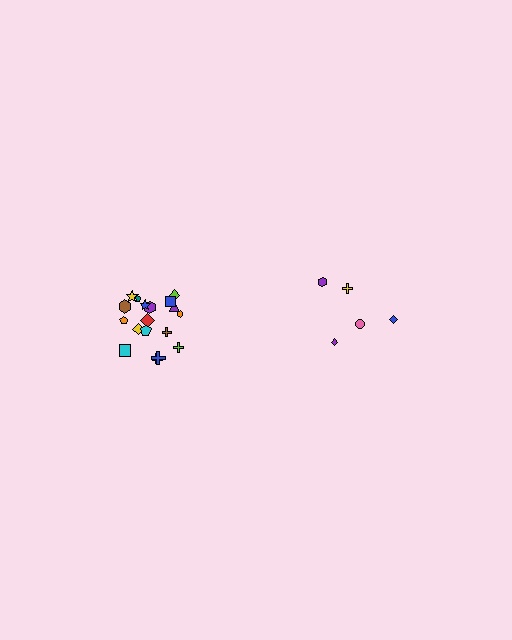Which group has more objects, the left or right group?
The left group.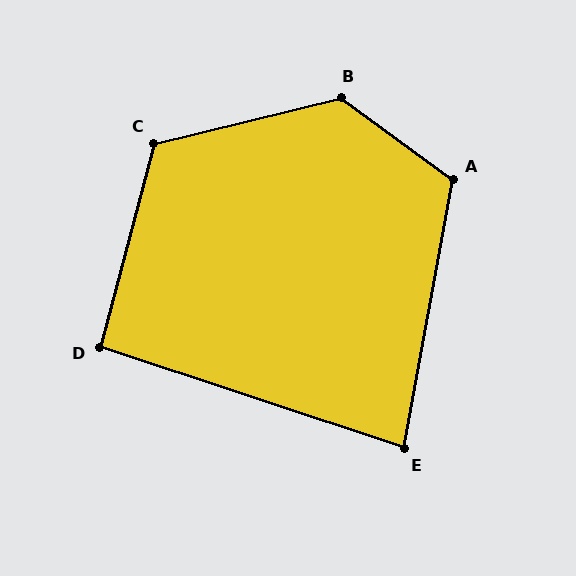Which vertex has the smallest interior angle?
E, at approximately 82 degrees.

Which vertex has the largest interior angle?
B, at approximately 130 degrees.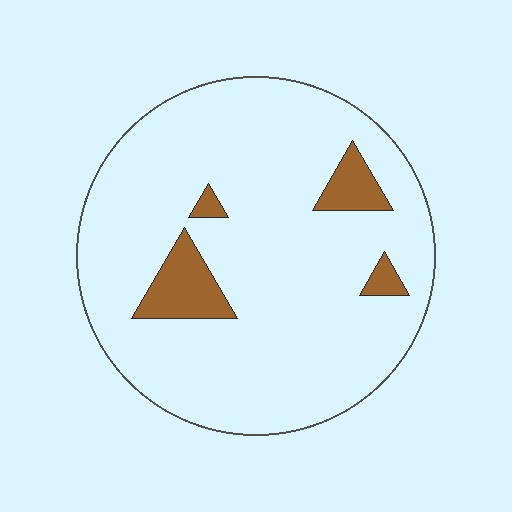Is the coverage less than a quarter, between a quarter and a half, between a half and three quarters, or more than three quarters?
Less than a quarter.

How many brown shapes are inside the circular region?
4.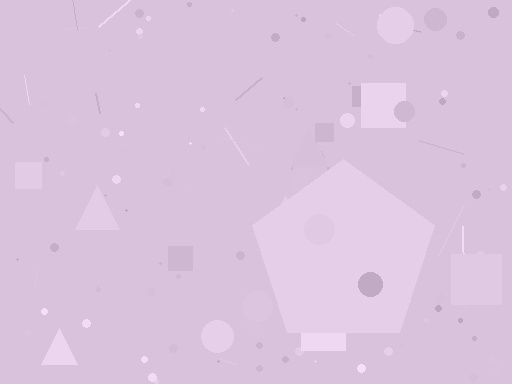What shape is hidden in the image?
A pentagon is hidden in the image.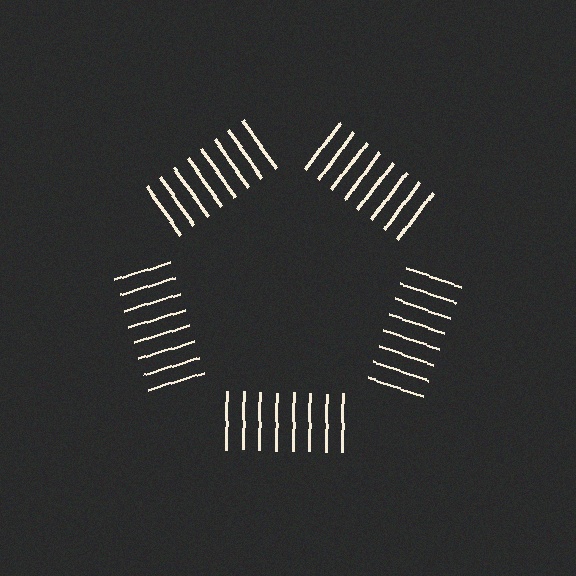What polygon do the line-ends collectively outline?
An illusory pentagon — the line segments terminate on its edges but no continuous stroke is drawn.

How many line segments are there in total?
40 — 8 along each of the 5 edges.